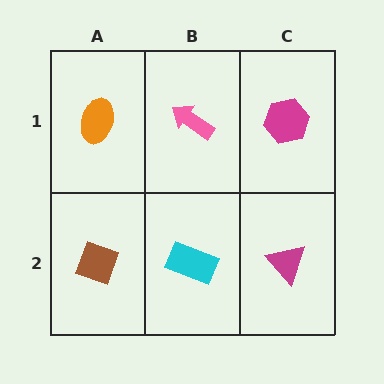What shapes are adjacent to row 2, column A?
An orange ellipse (row 1, column A), a cyan rectangle (row 2, column B).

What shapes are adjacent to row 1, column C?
A magenta triangle (row 2, column C), a pink arrow (row 1, column B).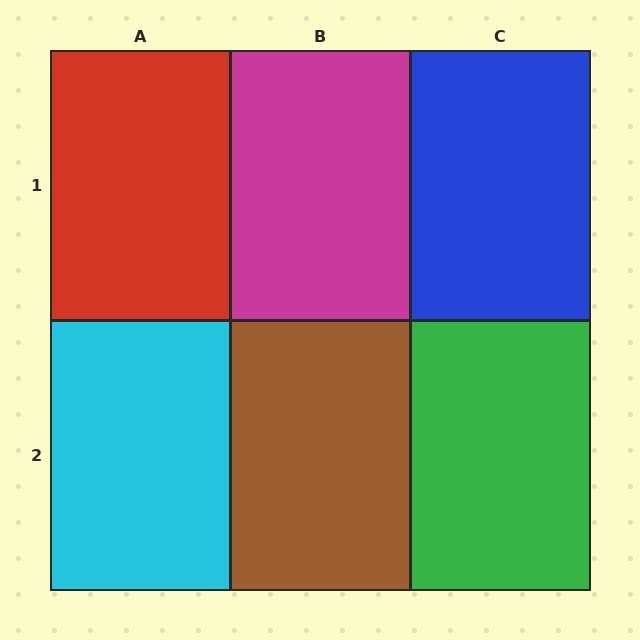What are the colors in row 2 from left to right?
Cyan, brown, green.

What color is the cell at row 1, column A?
Red.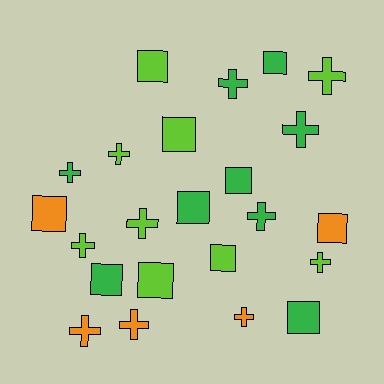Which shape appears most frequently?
Cross, with 12 objects.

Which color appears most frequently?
Lime, with 9 objects.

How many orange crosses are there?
There are 3 orange crosses.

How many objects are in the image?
There are 23 objects.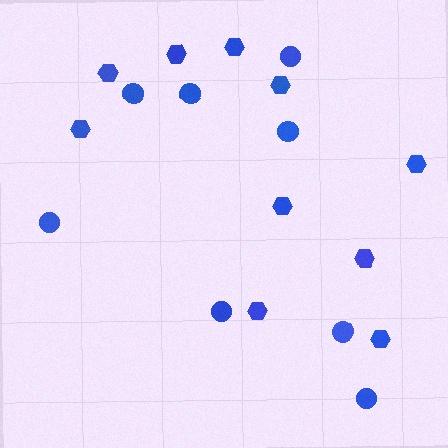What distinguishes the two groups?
There are 2 groups: one group of circles (8) and one group of hexagons (10).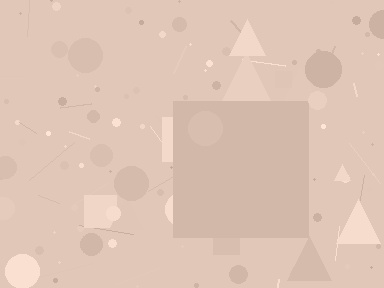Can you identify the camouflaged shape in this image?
The camouflaged shape is a square.